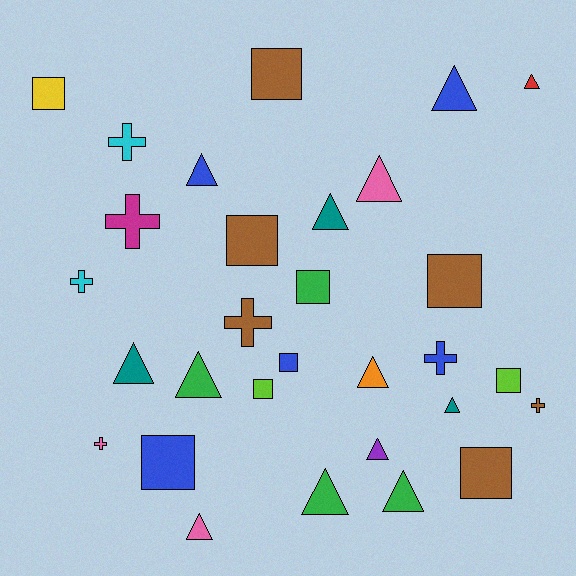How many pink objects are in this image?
There are 3 pink objects.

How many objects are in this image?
There are 30 objects.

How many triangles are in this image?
There are 13 triangles.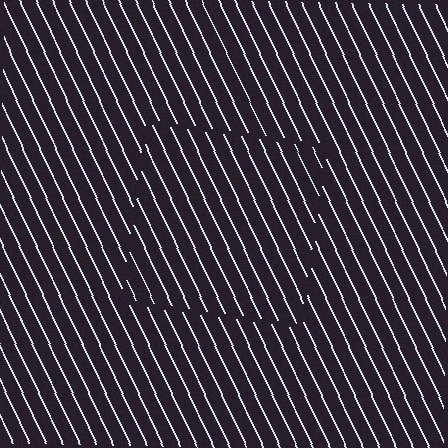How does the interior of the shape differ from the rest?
The interior of the shape contains the same grating, shifted by half a period — the contour is defined by the phase discontinuity where line-ends from the inner and outer gratings abut.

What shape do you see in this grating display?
An illusory square. The interior of the shape contains the same grating, shifted by half a period — the contour is defined by the phase discontinuity where line-ends from the inner and outer gratings abut.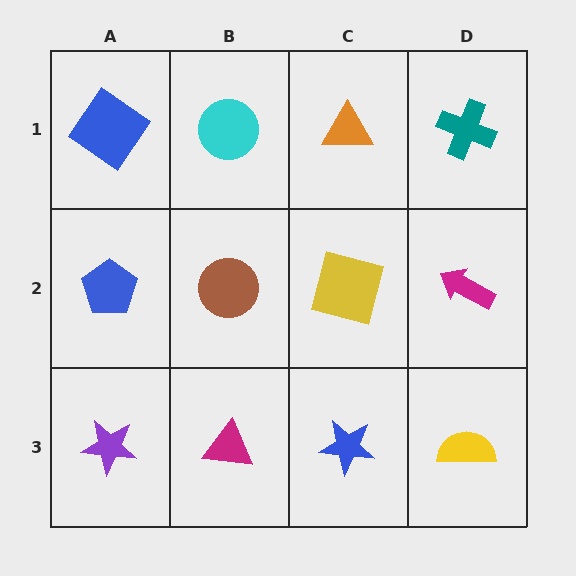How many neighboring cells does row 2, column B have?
4.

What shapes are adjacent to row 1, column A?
A blue pentagon (row 2, column A), a cyan circle (row 1, column B).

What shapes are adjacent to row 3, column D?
A magenta arrow (row 2, column D), a blue star (row 3, column C).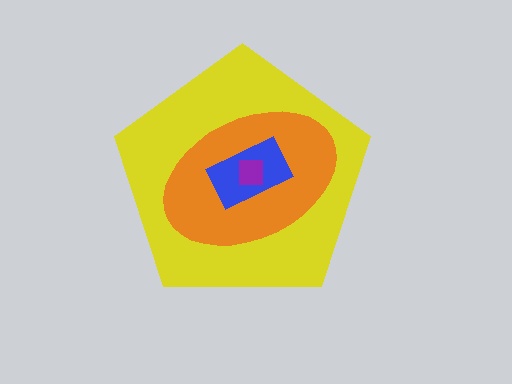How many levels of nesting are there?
4.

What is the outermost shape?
The yellow pentagon.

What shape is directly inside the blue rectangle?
The purple square.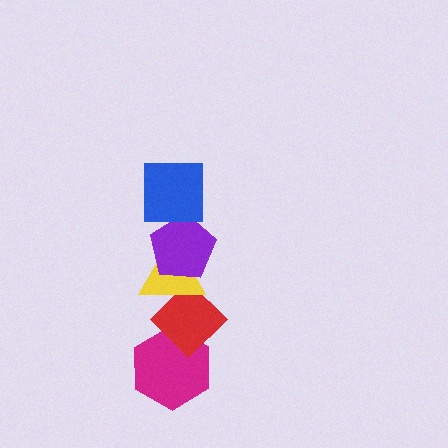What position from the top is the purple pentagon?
The purple pentagon is 2nd from the top.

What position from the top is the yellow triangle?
The yellow triangle is 3rd from the top.